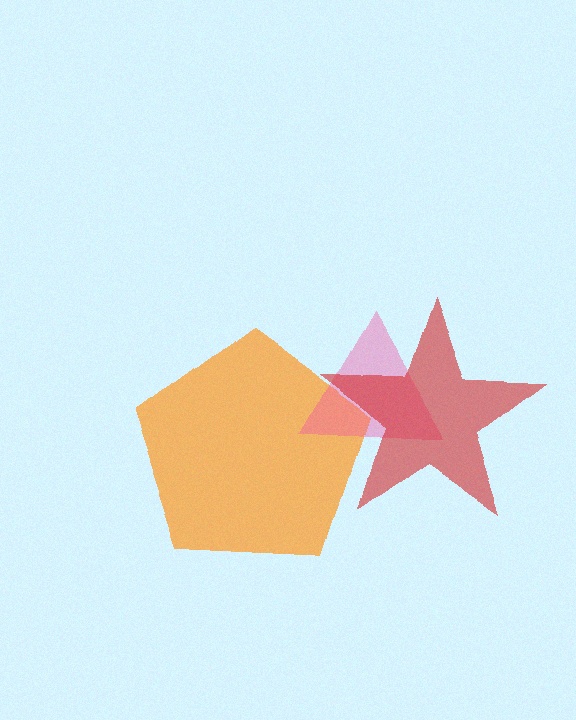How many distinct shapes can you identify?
There are 3 distinct shapes: an orange pentagon, a pink triangle, a red star.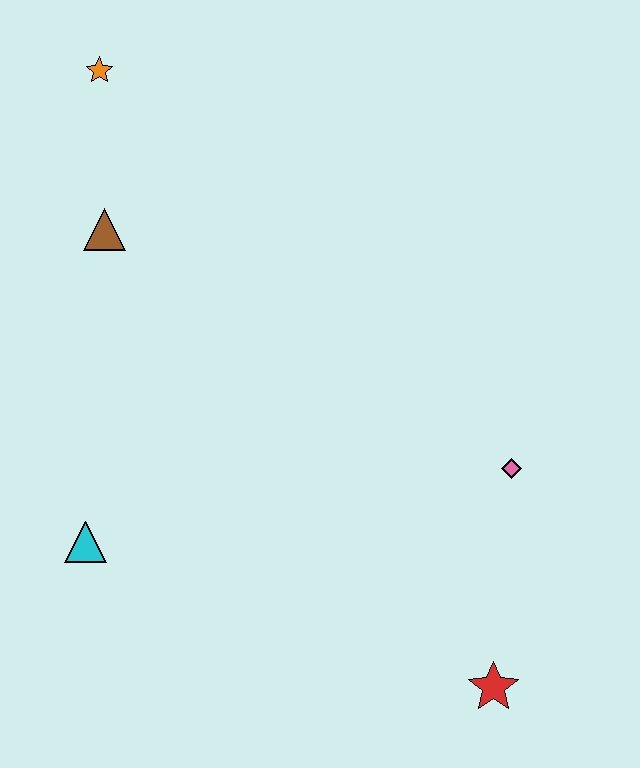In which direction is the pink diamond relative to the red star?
The pink diamond is above the red star.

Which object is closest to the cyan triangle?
The brown triangle is closest to the cyan triangle.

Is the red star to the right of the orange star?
Yes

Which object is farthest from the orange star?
The red star is farthest from the orange star.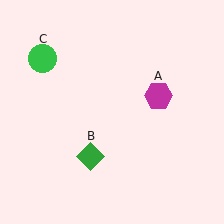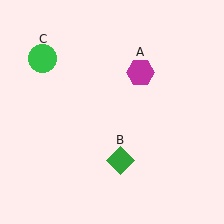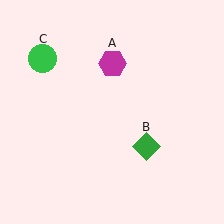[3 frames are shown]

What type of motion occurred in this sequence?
The magenta hexagon (object A), green diamond (object B) rotated counterclockwise around the center of the scene.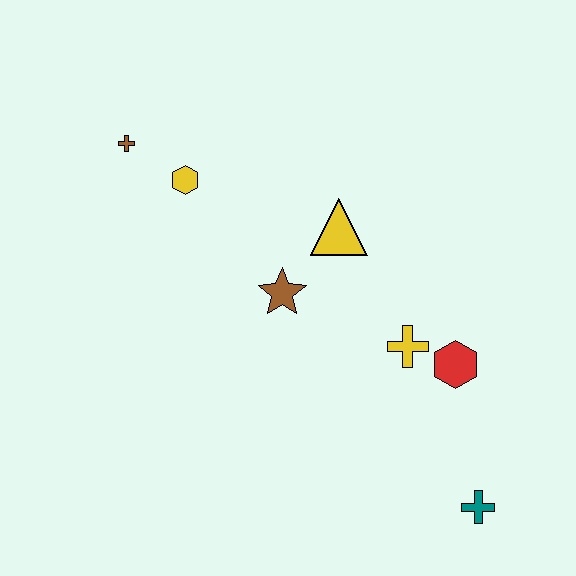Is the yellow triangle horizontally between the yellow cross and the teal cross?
No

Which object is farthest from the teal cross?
The brown cross is farthest from the teal cross.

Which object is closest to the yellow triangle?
The brown star is closest to the yellow triangle.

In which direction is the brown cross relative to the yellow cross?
The brown cross is to the left of the yellow cross.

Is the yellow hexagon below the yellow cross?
No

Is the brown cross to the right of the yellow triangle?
No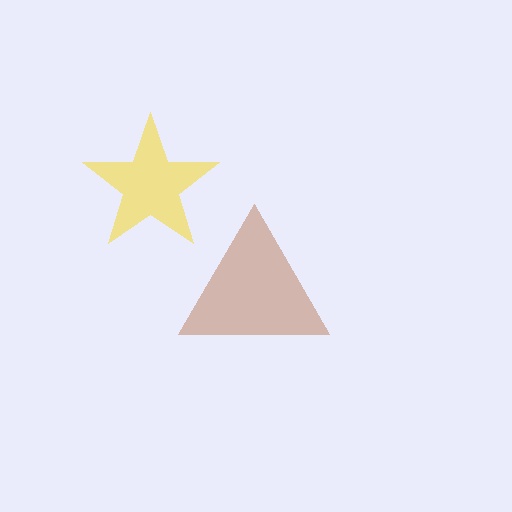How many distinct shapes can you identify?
There are 2 distinct shapes: a brown triangle, a yellow star.